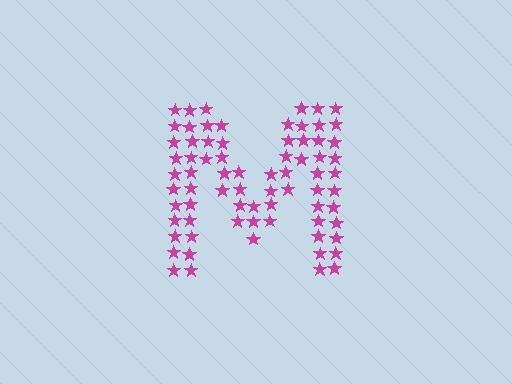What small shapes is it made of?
It is made of small stars.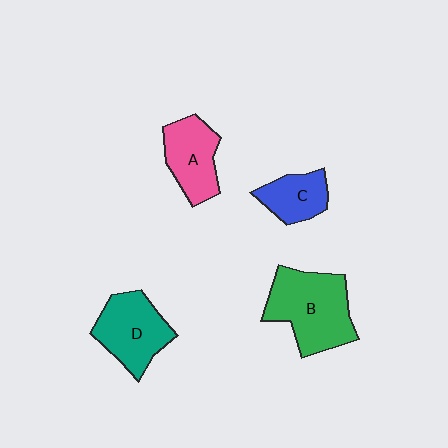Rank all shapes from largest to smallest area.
From largest to smallest: B (green), D (teal), A (pink), C (blue).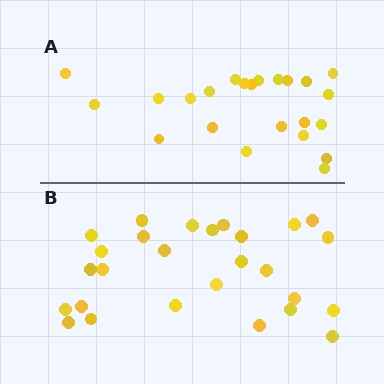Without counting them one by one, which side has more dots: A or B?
Region B (the bottom region) has more dots.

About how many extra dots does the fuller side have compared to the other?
Region B has about 4 more dots than region A.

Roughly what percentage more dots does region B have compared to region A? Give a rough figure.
About 15% more.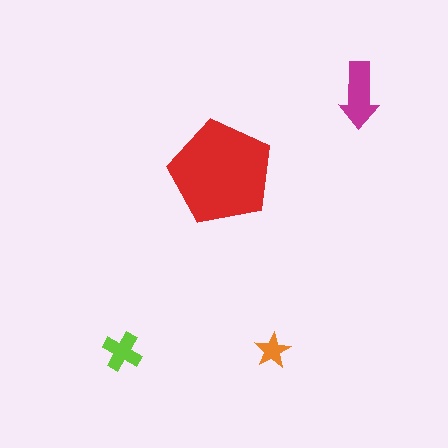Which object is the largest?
The red pentagon.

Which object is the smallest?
The orange star.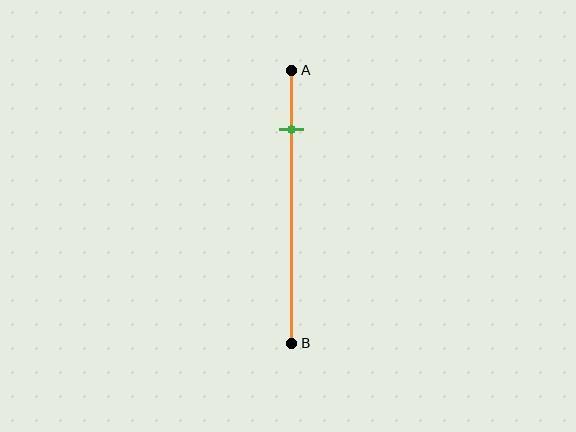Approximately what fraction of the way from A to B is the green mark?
The green mark is approximately 20% of the way from A to B.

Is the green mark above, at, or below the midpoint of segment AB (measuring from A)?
The green mark is above the midpoint of segment AB.